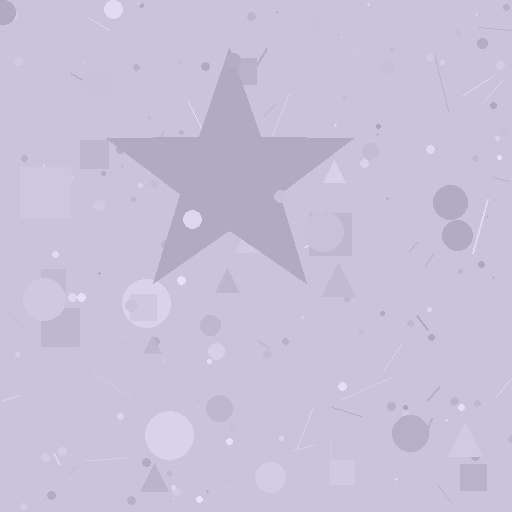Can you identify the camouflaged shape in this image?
The camouflaged shape is a star.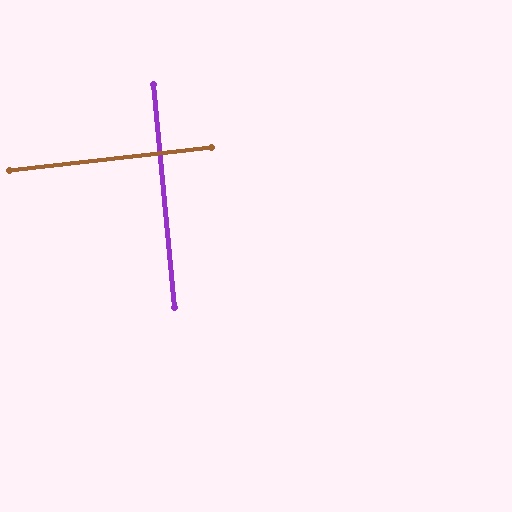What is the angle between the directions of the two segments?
Approximately 89 degrees.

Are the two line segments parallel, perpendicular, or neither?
Perpendicular — they meet at approximately 89°.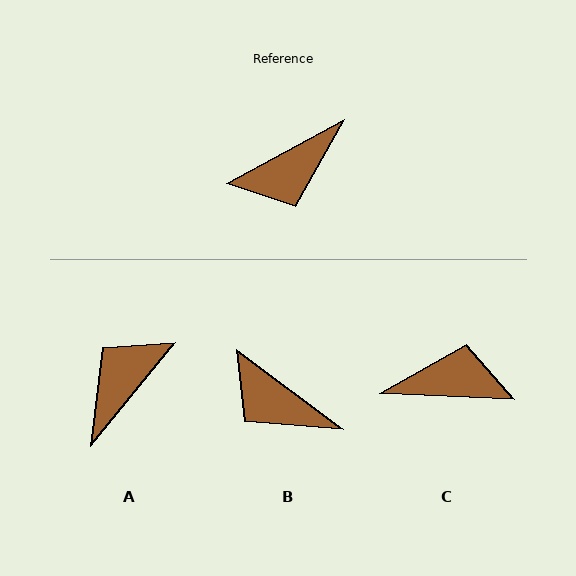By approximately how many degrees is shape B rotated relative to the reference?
Approximately 65 degrees clockwise.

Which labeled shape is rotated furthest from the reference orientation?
A, about 157 degrees away.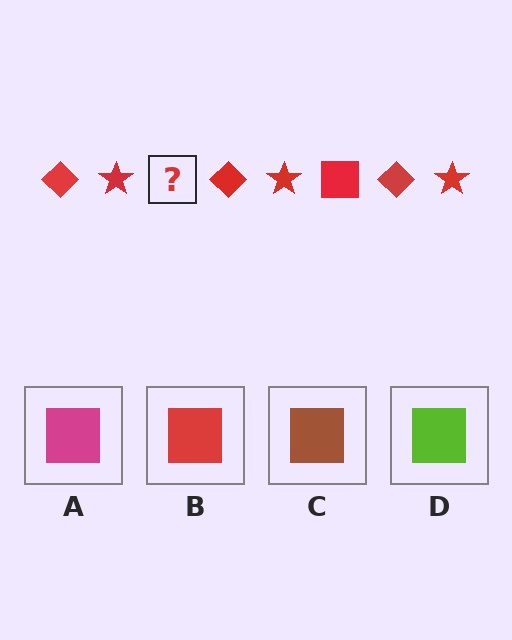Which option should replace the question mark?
Option B.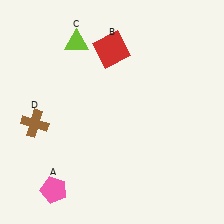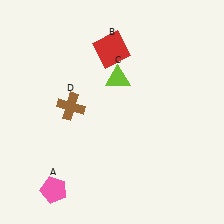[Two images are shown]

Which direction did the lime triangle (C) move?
The lime triangle (C) moved right.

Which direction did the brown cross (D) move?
The brown cross (D) moved right.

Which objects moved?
The objects that moved are: the lime triangle (C), the brown cross (D).